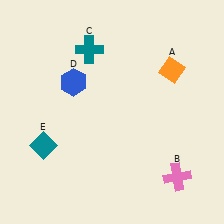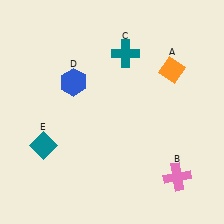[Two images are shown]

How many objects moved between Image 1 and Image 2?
1 object moved between the two images.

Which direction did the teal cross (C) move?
The teal cross (C) moved right.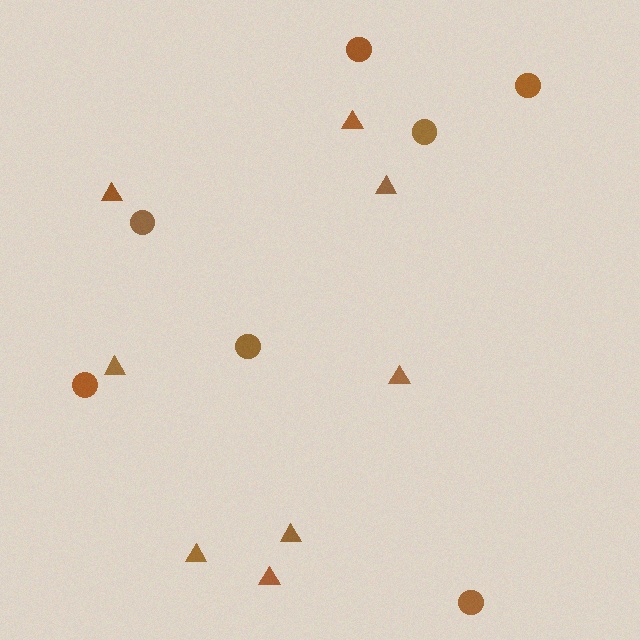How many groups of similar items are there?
There are 2 groups: one group of circles (7) and one group of triangles (8).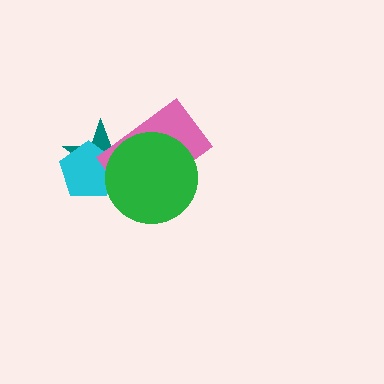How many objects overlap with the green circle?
3 objects overlap with the green circle.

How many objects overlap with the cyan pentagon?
3 objects overlap with the cyan pentagon.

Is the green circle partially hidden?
No, no other shape covers it.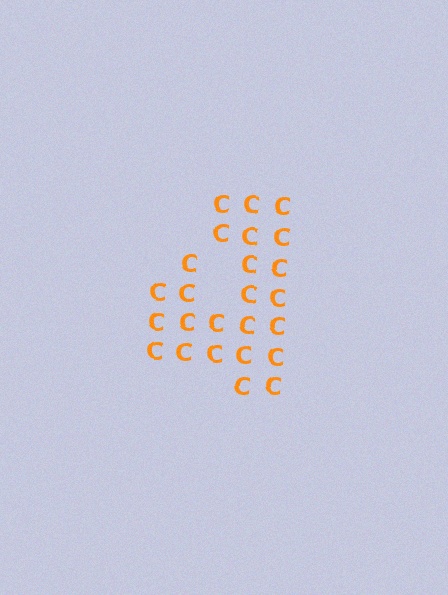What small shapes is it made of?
It is made of small letter C's.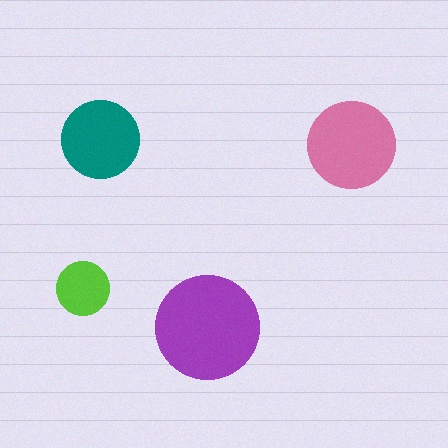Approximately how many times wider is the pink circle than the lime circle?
About 1.5 times wider.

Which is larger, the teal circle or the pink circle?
The pink one.